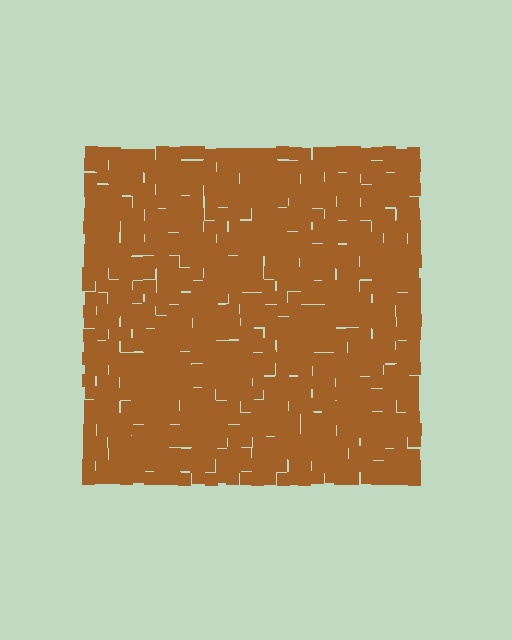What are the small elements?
The small elements are squares.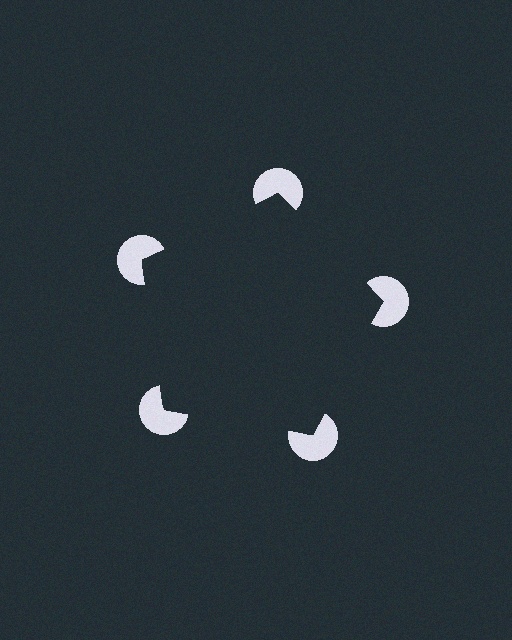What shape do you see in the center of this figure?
An illusory pentagon — its edges are inferred from the aligned wedge cuts in the pac-man discs, not physically drawn.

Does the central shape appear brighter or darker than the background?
It typically appears slightly darker than the background, even though no actual brightness change is drawn.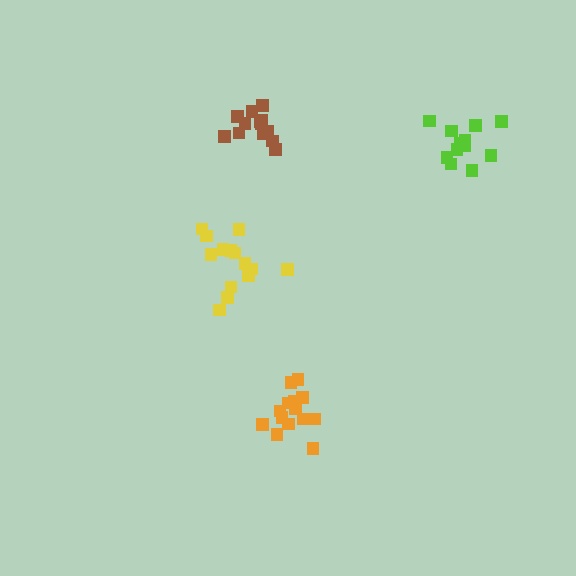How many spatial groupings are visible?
There are 4 spatial groupings.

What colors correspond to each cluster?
The clusters are colored: orange, brown, yellow, lime.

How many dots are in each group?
Group 1: 14 dots, Group 2: 13 dots, Group 3: 14 dots, Group 4: 12 dots (53 total).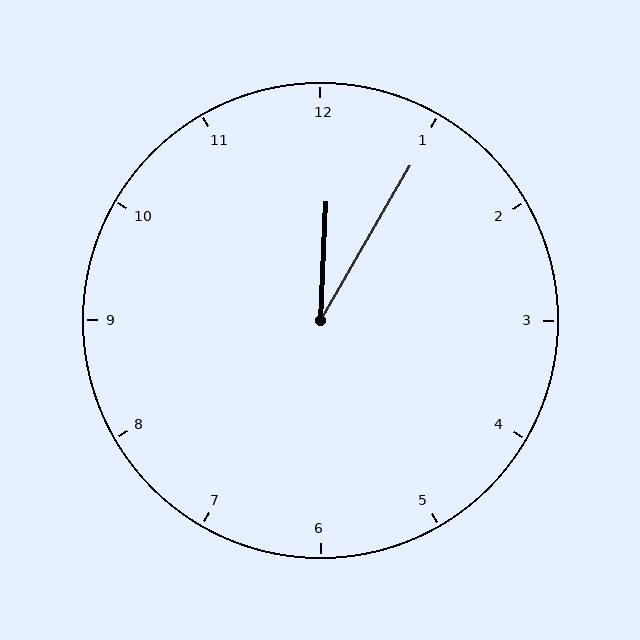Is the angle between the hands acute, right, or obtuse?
It is acute.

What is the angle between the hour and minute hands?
Approximately 28 degrees.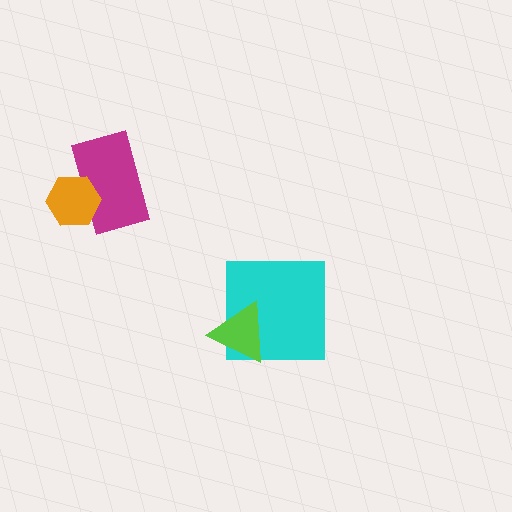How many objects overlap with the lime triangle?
1 object overlaps with the lime triangle.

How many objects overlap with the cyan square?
1 object overlaps with the cyan square.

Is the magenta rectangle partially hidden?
Yes, it is partially covered by another shape.